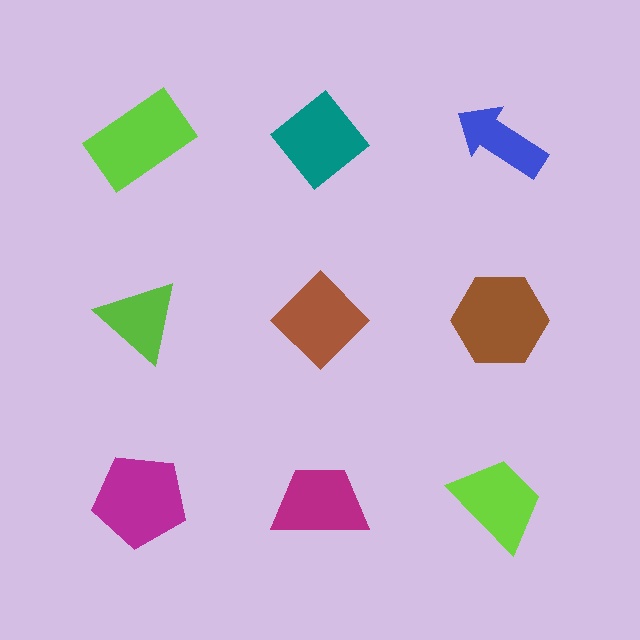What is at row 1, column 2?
A teal diamond.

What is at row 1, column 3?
A blue arrow.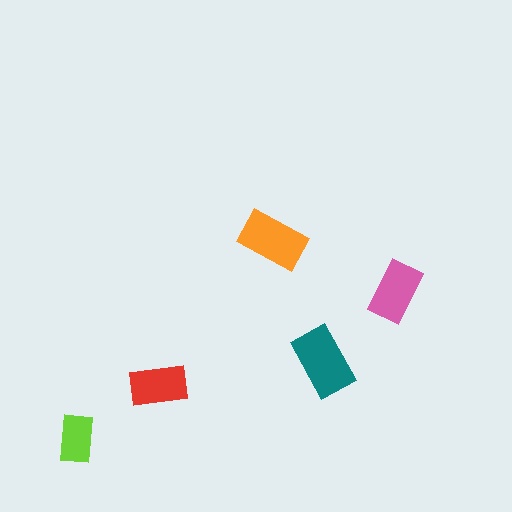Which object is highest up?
The orange rectangle is topmost.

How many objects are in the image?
There are 5 objects in the image.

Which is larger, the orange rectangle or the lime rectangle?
The orange one.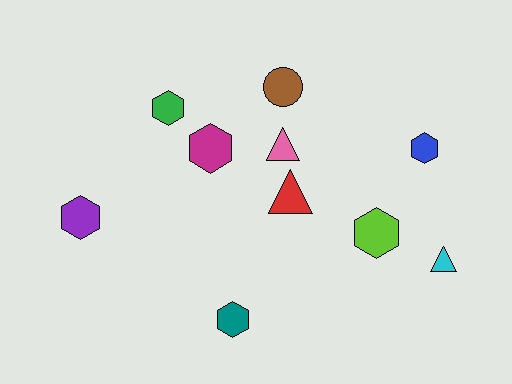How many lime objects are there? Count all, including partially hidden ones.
There is 1 lime object.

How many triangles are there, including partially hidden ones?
There are 3 triangles.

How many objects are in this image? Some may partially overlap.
There are 10 objects.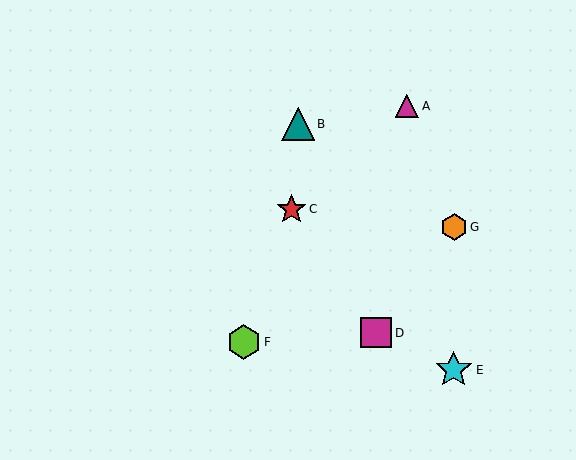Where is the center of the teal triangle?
The center of the teal triangle is at (298, 124).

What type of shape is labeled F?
Shape F is a lime hexagon.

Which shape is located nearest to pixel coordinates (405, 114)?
The magenta triangle (labeled A) at (407, 106) is nearest to that location.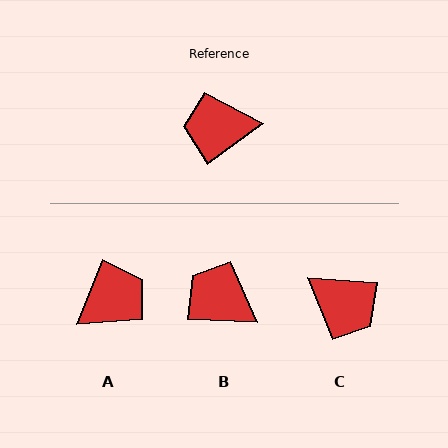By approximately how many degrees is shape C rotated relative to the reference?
Approximately 140 degrees counter-clockwise.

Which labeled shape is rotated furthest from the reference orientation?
A, about 148 degrees away.